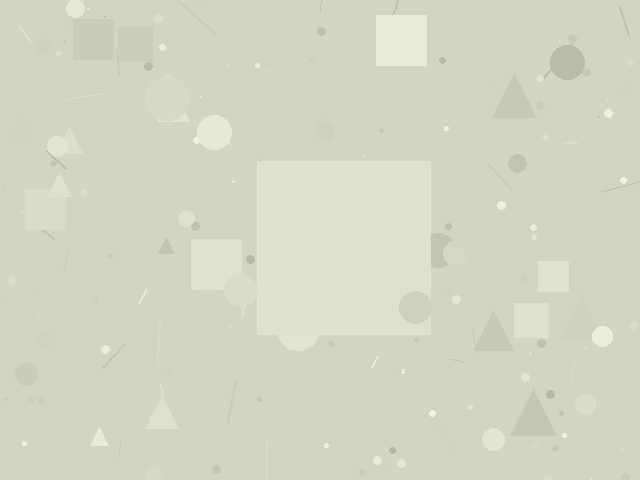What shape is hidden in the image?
A square is hidden in the image.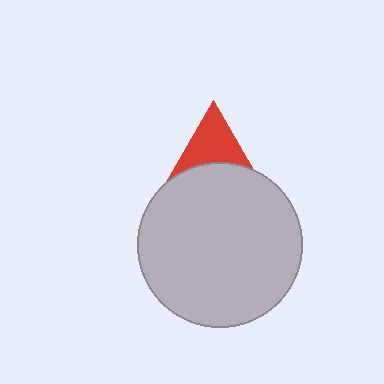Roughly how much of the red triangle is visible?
A small part of it is visible (roughly 32%).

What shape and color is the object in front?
The object in front is a light gray circle.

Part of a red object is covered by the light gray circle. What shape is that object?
It is a triangle.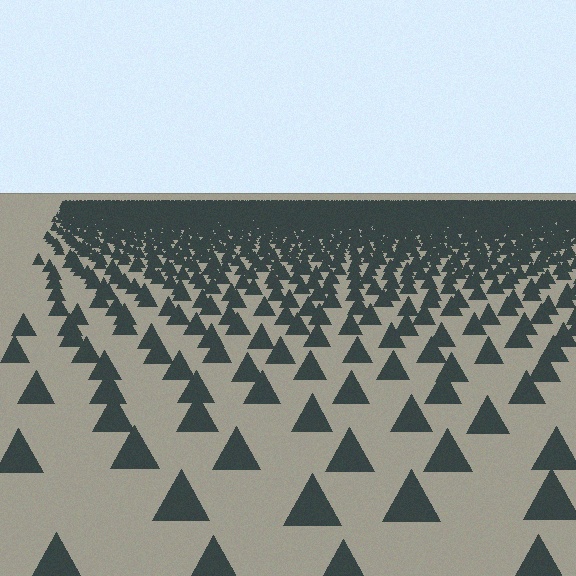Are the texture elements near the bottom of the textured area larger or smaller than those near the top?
Larger. Near the bottom, elements are closer to the viewer and appear at a bigger on-screen size.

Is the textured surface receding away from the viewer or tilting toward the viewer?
The surface is receding away from the viewer. Texture elements get smaller and denser toward the top.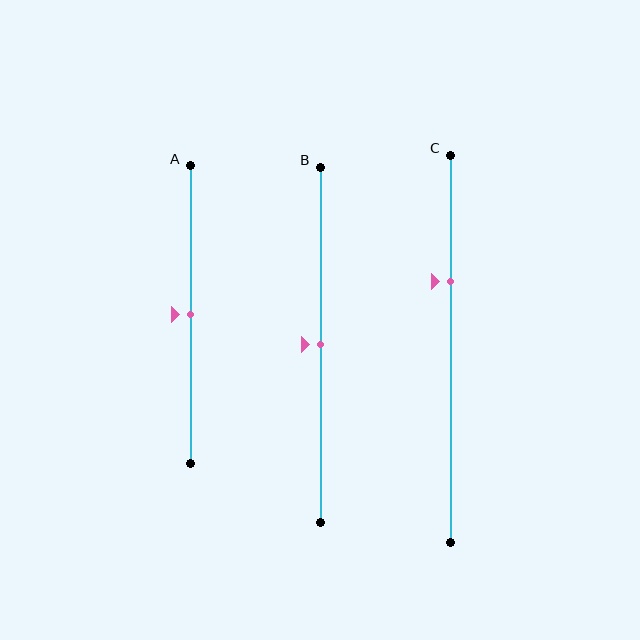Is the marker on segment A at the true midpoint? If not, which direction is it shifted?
Yes, the marker on segment A is at the true midpoint.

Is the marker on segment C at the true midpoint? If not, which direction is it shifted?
No, the marker on segment C is shifted upward by about 17% of the segment length.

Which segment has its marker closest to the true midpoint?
Segment A has its marker closest to the true midpoint.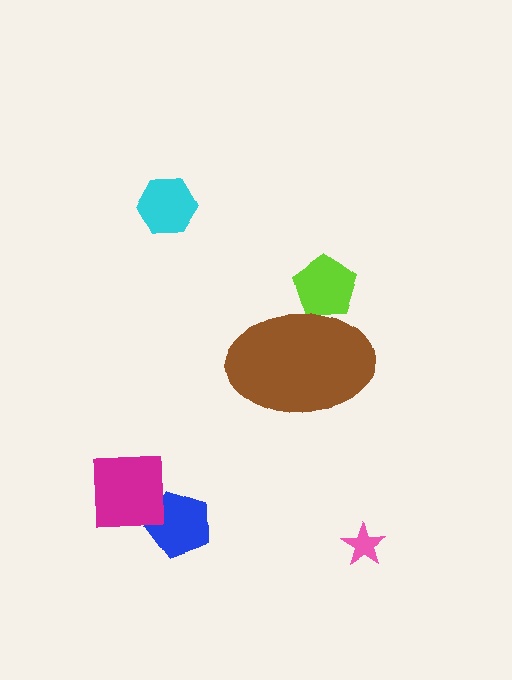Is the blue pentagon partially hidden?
No, the blue pentagon is fully visible.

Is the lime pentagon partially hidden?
Yes, the lime pentagon is partially hidden behind the brown ellipse.